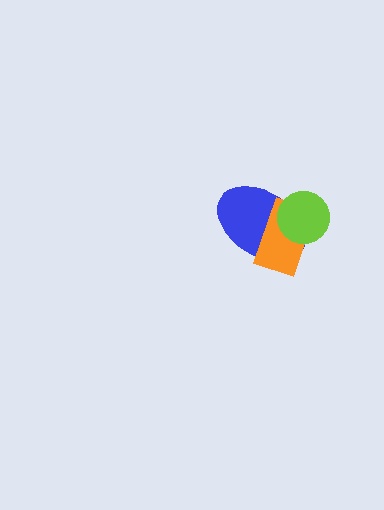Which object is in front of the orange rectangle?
The lime circle is in front of the orange rectangle.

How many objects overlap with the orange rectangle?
2 objects overlap with the orange rectangle.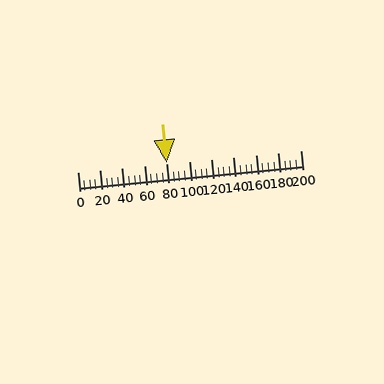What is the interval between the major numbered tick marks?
The major tick marks are spaced 20 units apart.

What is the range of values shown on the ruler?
The ruler shows values from 0 to 200.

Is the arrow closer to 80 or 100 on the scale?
The arrow is closer to 80.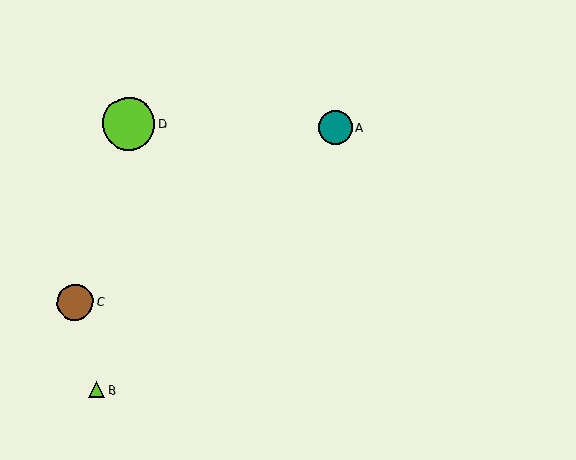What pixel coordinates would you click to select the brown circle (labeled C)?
Click at (75, 302) to select the brown circle C.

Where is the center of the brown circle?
The center of the brown circle is at (75, 302).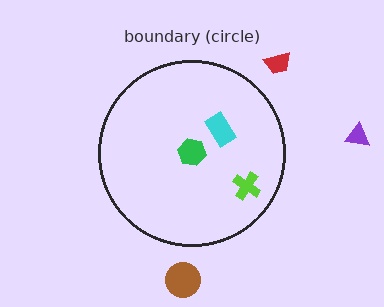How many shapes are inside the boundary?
3 inside, 3 outside.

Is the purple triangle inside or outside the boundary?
Outside.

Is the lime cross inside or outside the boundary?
Inside.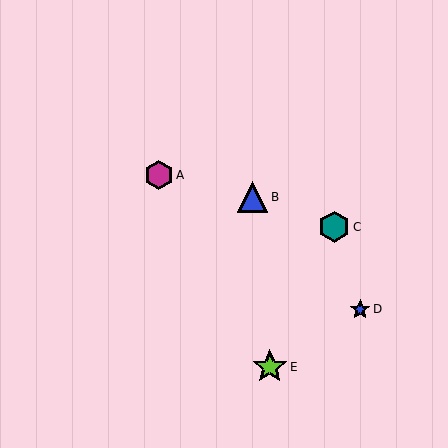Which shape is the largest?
The lime star (labeled E) is the largest.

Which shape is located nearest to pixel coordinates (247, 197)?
The blue triangle (labeled B) at (253, 197) is nearest to that location.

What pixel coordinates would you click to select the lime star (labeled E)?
Click at (270, 367) to select the lime star E.